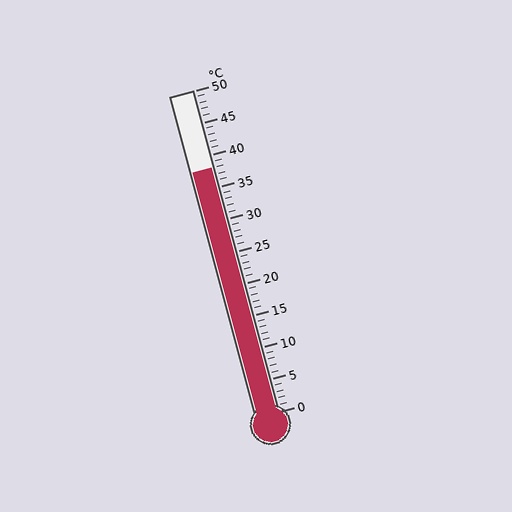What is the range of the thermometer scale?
The thermometer scale ranges from 0°C to 50°C.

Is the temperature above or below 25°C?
The temperature is above 25°C.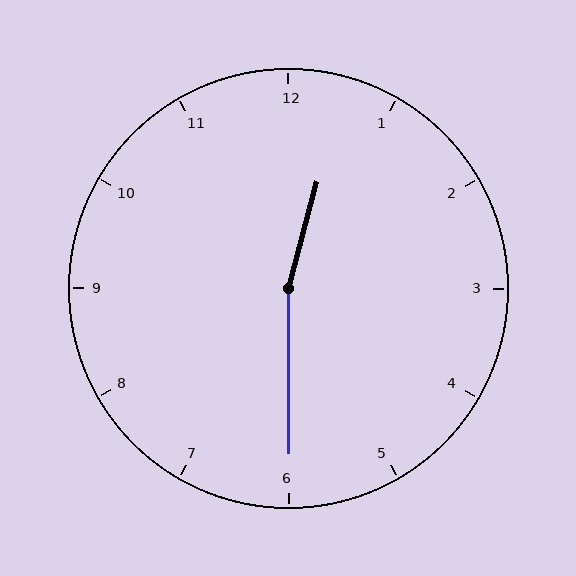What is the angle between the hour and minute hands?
Approximately 165 degrees.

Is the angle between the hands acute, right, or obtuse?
It is obtuse.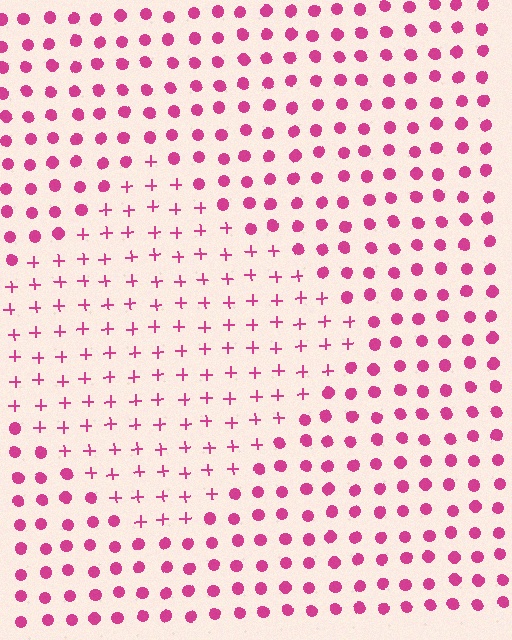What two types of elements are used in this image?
The image uses plus signs inside the diamond region and circles outside it.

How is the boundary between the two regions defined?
The boundary is defined by a change in element shape: plus signs inside vs. circles outside. All elements share the same color and spacing.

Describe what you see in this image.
The image is filled with small magenta elements arranged in a uniform grid. A diamond-shaped region contains plus signs, while the surrounding area contains circles. The boundary is defined purely by the change in element shape.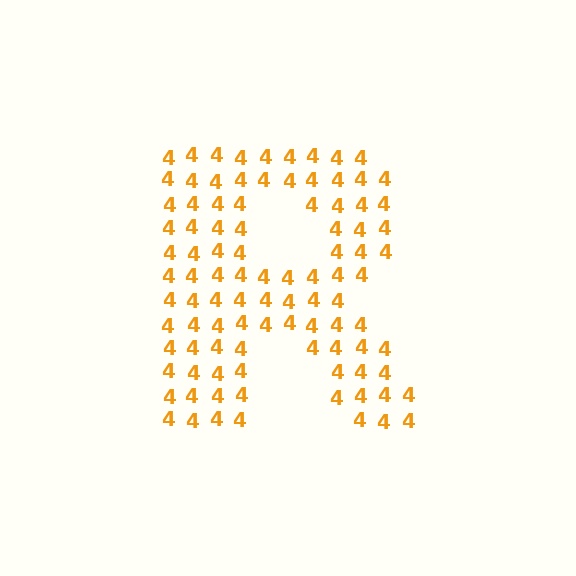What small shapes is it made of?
It is made of small digit 4's.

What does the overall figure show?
The overall figure shows the letter R.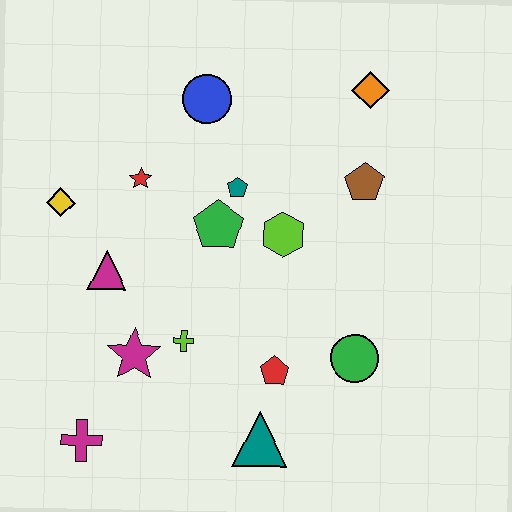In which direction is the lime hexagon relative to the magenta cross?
The lime hexagon is above the magenta cross.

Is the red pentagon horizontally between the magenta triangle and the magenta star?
No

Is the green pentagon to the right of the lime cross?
Yes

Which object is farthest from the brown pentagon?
The magenta cross is farthest from the brown pentagon.